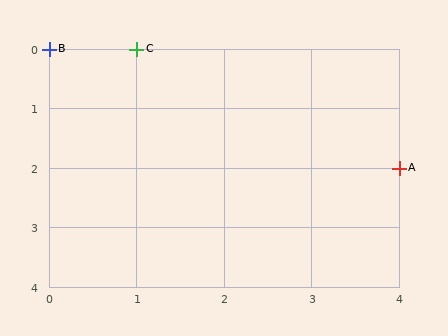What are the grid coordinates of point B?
Point B is at grid coordinates (0, 0).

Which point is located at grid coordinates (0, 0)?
Point B is at (0, 0).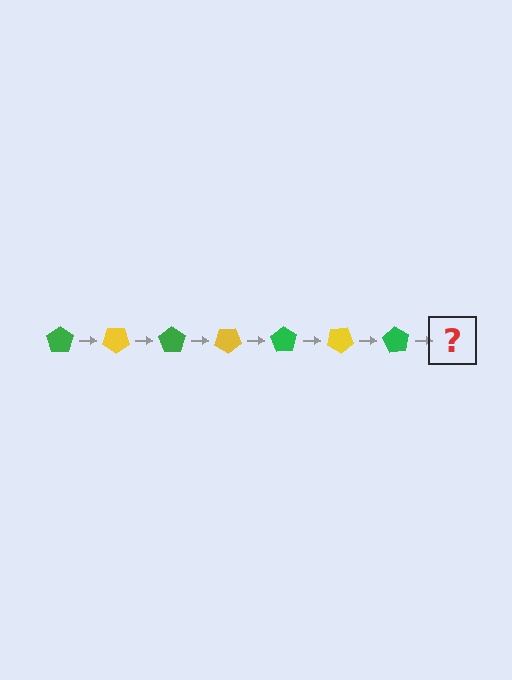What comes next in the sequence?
The next element should be a yellow pentagon, rotated 245 degrees from the start.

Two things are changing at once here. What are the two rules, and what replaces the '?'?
The two rules are that it rotates 35 degrees each step and the color cycles through green and yellow. The '?' should be a yellow pentagon, rotated 245 degrees from the start.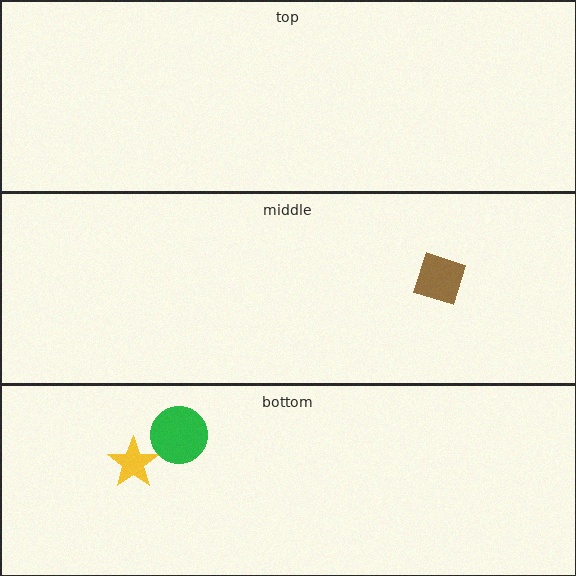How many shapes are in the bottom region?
2.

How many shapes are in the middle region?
1.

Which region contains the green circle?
The bottom region.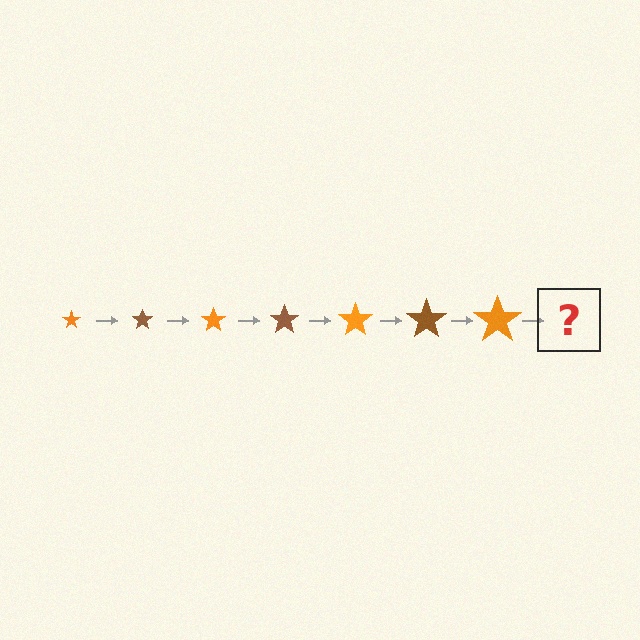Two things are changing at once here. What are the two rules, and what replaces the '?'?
The two rules are that the star grows larger each step and the color cycles through orange and brown. The '?' should be a brown star, larger than the previous one.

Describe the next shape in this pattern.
It should be a brown star, larger than the previous one.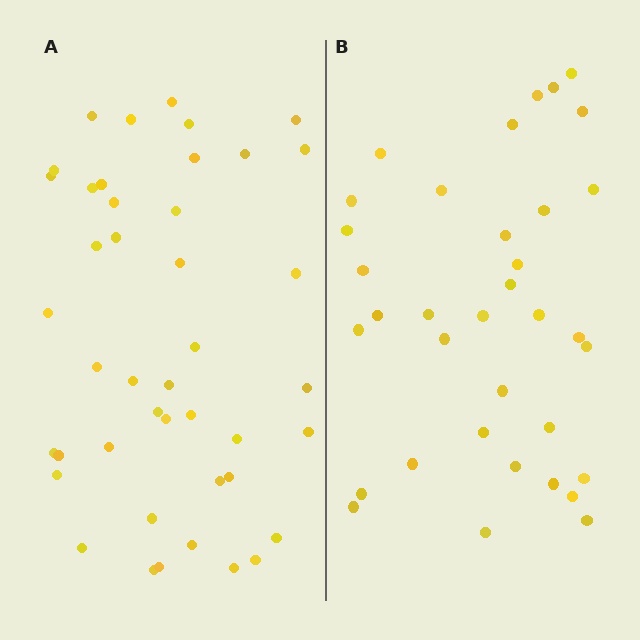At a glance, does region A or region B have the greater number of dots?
Region A (the left region) has more dots.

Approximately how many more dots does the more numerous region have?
Region A has roughly 8 or so more dots than region B.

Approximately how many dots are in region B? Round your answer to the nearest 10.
About 40 dots. (The exact count is 35, which rounds to 40.)